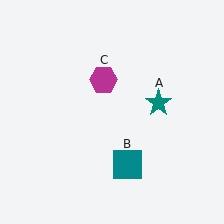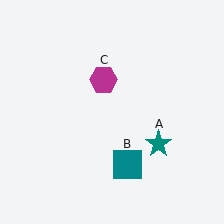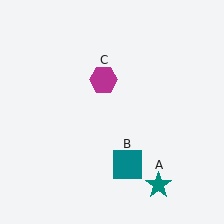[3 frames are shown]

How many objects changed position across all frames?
1 object changed position: teal star (object A).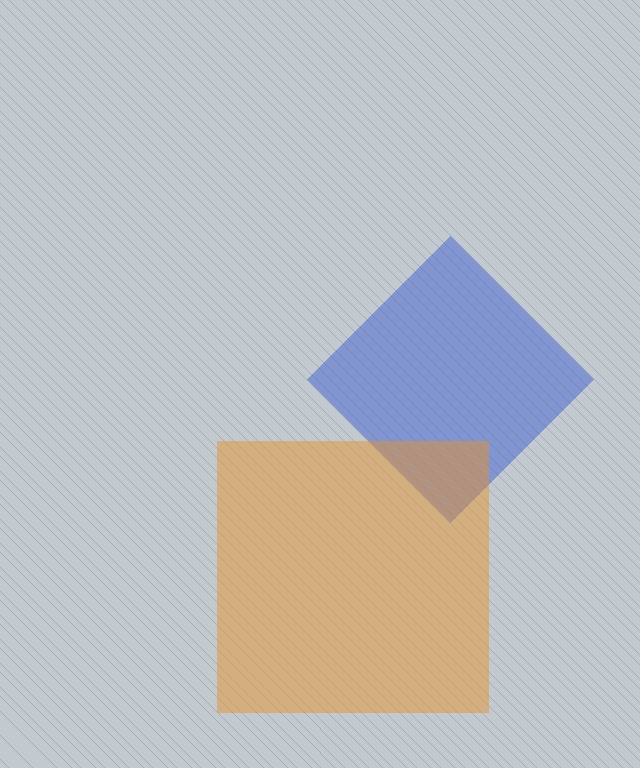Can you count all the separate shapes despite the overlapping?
Yes, there are 2 separate shapes.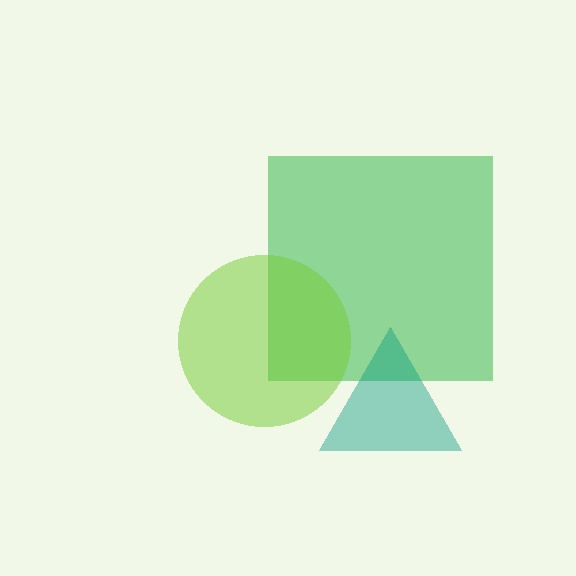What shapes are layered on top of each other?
The layered shapes are: a green square, a lime circle, a teal triangle.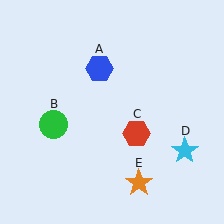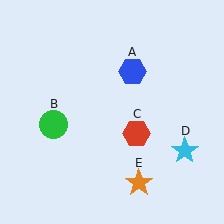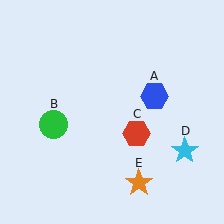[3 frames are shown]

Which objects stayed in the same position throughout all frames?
Green circle (object B) and red hexagon (object C) and cyan star (object D) and orange star (object E) remained stationary.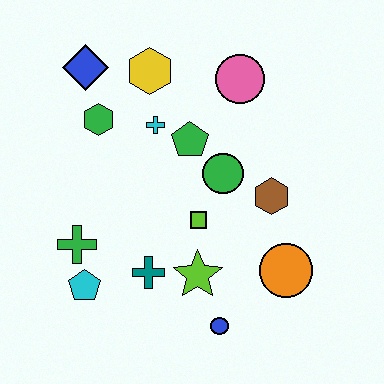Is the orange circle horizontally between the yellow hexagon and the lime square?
No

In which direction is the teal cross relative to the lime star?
The teal cross is to the left of the lime star.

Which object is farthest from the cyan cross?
The blue circle is farthest from the cyan cross.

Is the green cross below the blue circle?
No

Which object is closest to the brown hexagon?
The green circle is closest to the brown hexagon.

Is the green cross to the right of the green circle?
No